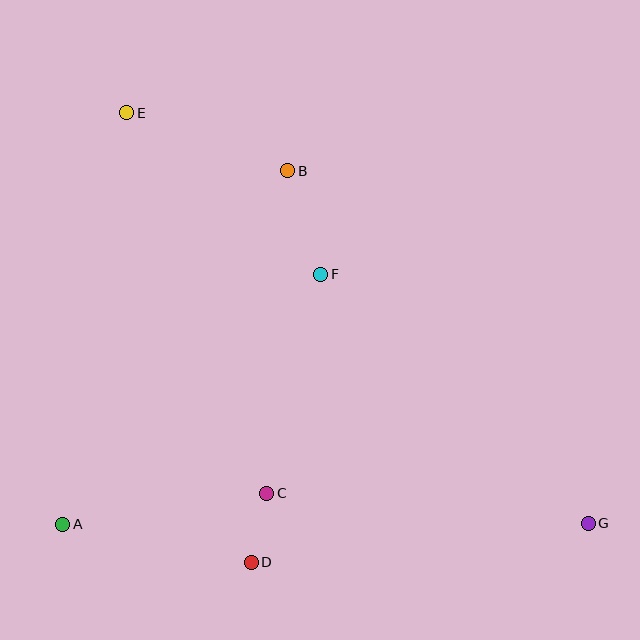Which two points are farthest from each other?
Points E and G are farthest from each other.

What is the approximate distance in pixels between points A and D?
The distance between A and D is approximately 192 pixels.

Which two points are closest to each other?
Points C and D are closest to each other.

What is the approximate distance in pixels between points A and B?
The distance between A and B is approximately 419 pixels.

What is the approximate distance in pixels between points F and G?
The distance between F and G is approximately 365 pixels.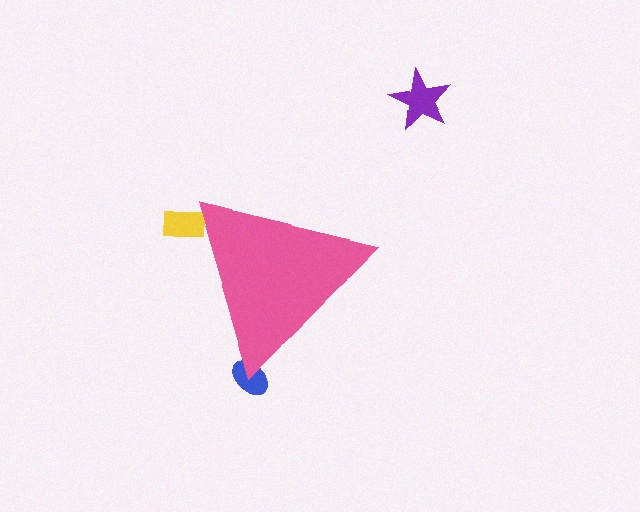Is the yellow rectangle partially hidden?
Yes, the yellow rectangle is partially hidden behind the pink triangle.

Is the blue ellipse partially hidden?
Yes, the blue ellipse is partially hidden behind the pink triangle.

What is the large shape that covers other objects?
A pink triangle.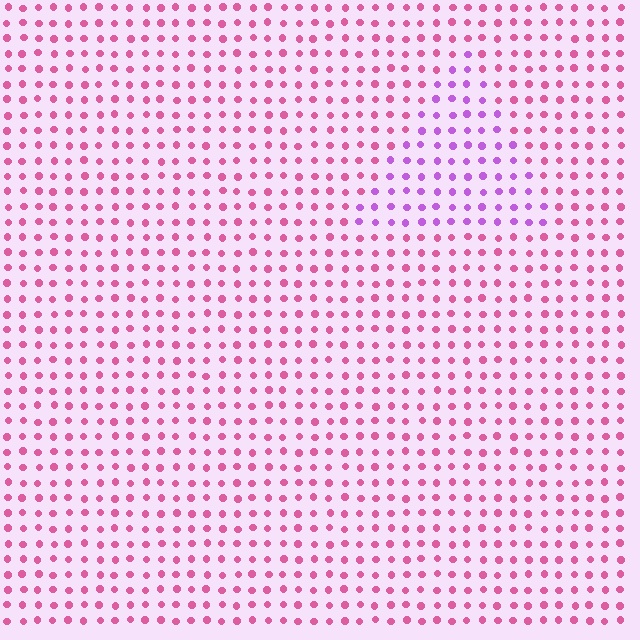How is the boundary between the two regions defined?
The boundary is defined purely by a slight shift in hue (about 42 degrees). Spacing, size, and orientation are identical on both sides.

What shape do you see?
I see a triangle.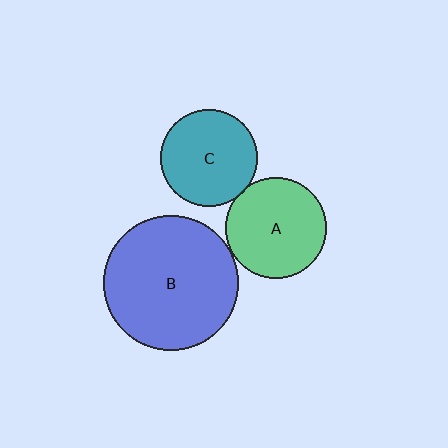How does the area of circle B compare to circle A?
Approximately 1.8 times.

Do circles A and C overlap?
Yes.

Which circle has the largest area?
Circle B (blue).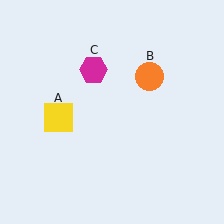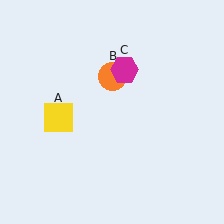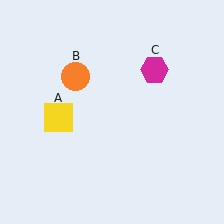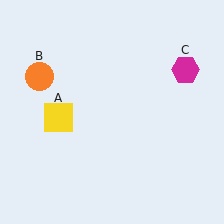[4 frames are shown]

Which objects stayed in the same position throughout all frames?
Yellow square (object A) remained stationary.